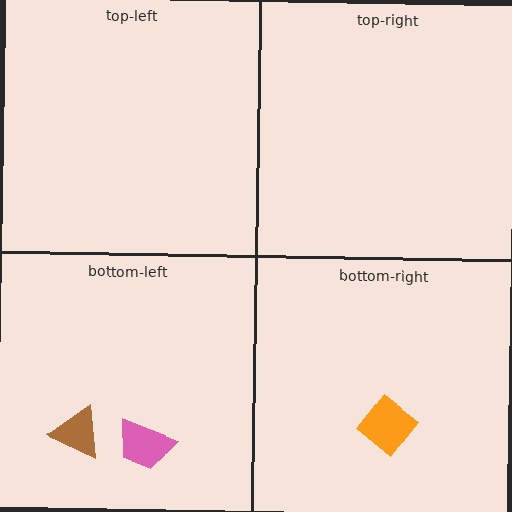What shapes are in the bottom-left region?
The brown triangle, the pink trapezoid.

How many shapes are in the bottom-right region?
1.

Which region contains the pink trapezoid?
The bottom-left region.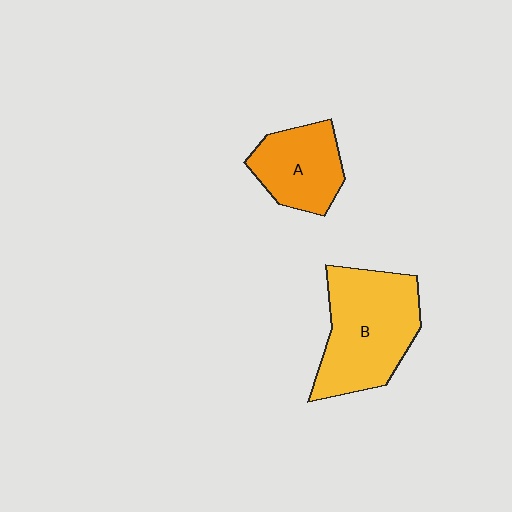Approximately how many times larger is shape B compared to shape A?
Approximately 1.6 times.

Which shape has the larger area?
Shape B (yellow).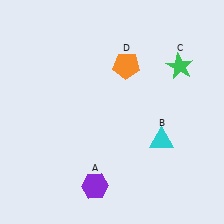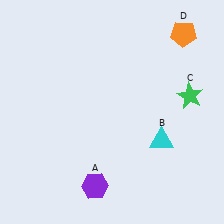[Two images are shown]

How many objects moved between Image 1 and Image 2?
2 objects moved between the two images.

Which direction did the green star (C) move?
The green star (C) moved down.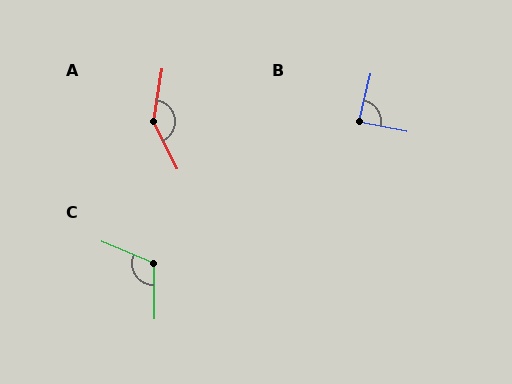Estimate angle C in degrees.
Approximately 113 degrees.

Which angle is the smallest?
B, at approximately 88 degrees.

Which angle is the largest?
A, at approximately 144 degrees.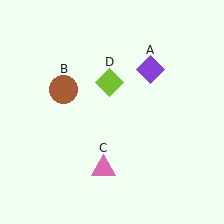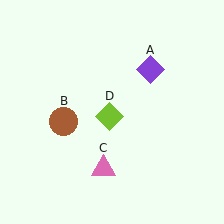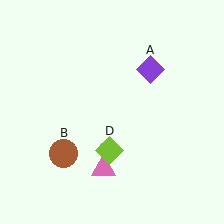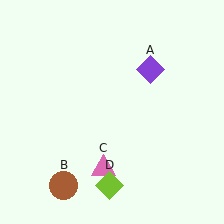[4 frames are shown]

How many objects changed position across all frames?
2 objects changed position: brown circle (object B), lime diamond (object D).